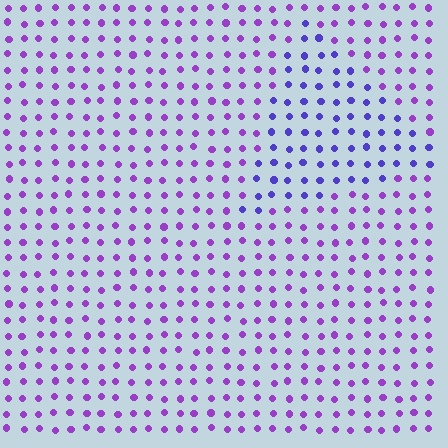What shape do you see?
I see a triangle.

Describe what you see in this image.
The image is filled with small purple elements in a uniform arrangement. A triangle-shaped region is visible where the elements are tinted to a slightly different hue, forming a subtle color boundary.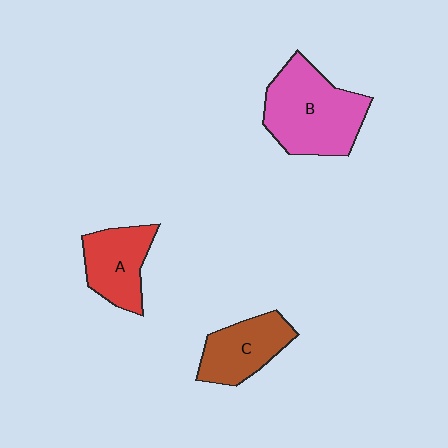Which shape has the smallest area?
Shape A (red).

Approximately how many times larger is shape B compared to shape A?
Approximately 1.6 times.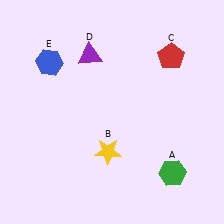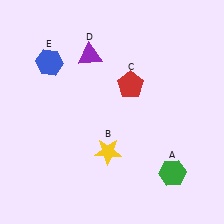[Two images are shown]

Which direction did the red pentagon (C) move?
The red pentagon (C) moved left.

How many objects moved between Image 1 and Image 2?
1 object moved between the two images.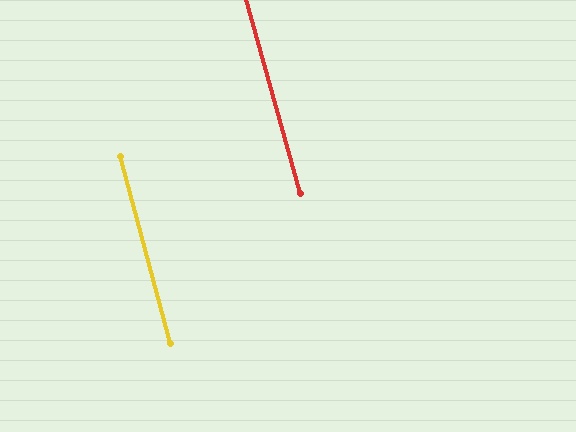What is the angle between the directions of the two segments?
Approximately 1 degree.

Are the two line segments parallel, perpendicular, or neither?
Parallel — their directions differ by only 0.7°.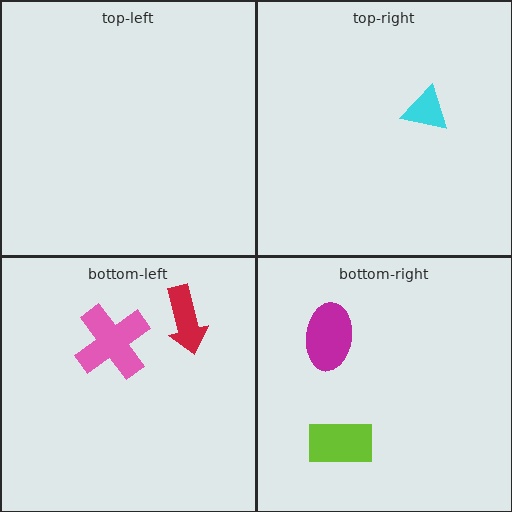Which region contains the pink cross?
The bottom-left region.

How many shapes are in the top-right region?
1.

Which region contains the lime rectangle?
The bottom-right region.